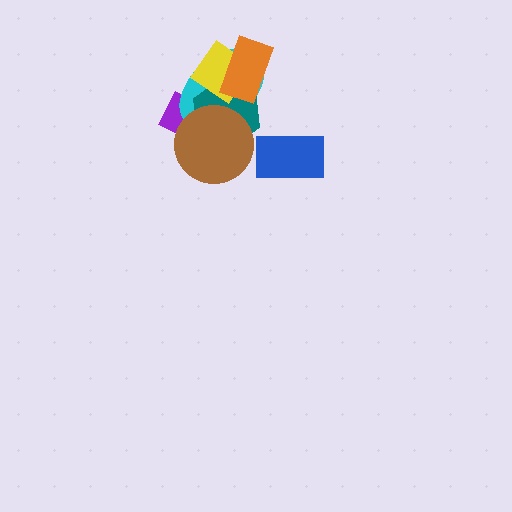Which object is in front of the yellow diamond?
The orange rectangle is in front of the yellow diamond.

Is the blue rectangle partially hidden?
No, no other shape covers it.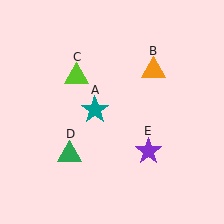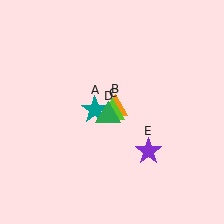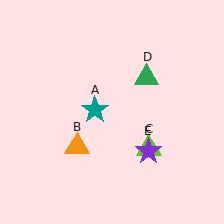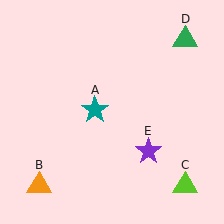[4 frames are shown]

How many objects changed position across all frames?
3 objects changed position: orange triangle (object B), lime triangle (object C), green triangle (object D).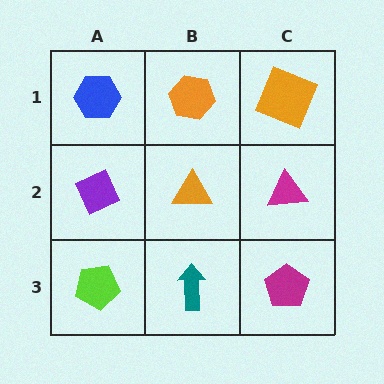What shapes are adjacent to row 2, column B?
An orange hexagon (row 1, column B), a teal arrow (row 3, column B), a purple diamond (row 2, column A), a magenta triangle (row 2, column C).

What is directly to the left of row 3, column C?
A teal arrow.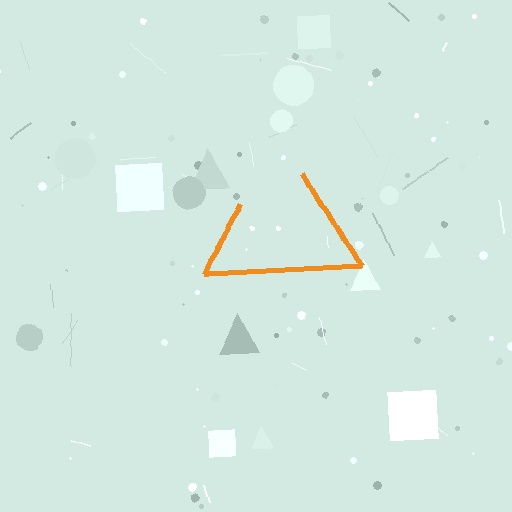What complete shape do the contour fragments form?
The contour fragments form a triangle.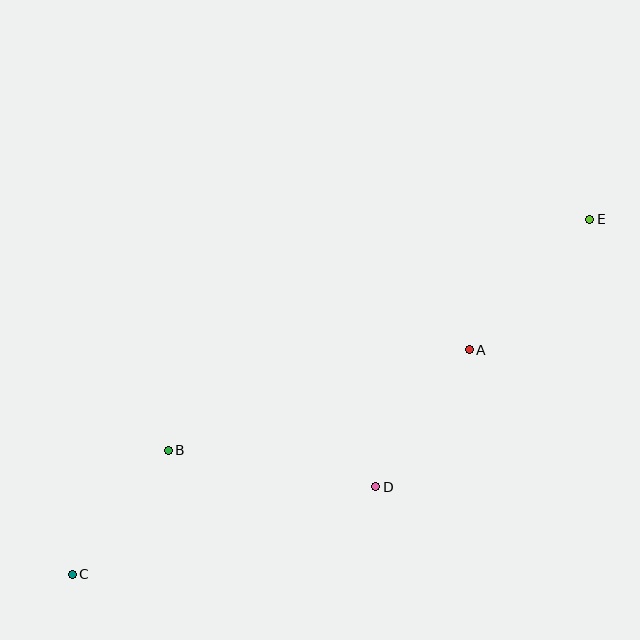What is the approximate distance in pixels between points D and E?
The distance between D and E is approximately 343 pixels.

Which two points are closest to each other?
Points B and C are closest to each other.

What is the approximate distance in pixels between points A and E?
The distance between A and E is approximately 178 pixels.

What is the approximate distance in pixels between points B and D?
The distance between B and D is approximately 211 pixels.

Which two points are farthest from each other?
Points C and E are farthest from each other.